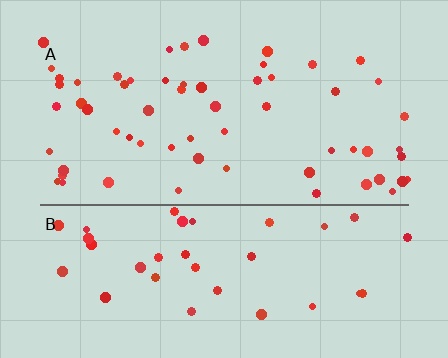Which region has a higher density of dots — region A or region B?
A (the top).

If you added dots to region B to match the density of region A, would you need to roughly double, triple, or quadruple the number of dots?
Approximately double.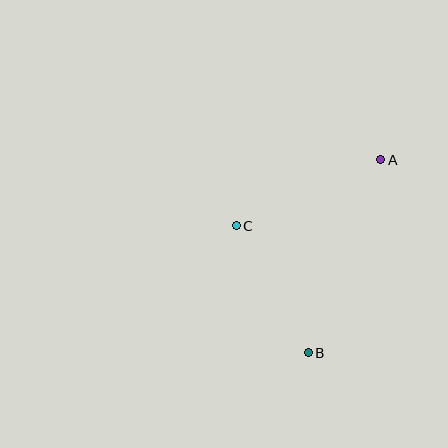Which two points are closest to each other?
Points B and C are closest to each other.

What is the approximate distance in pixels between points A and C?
The distance between A and C is approximately 159 pixels.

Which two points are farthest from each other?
Points A and B are farthest from each other.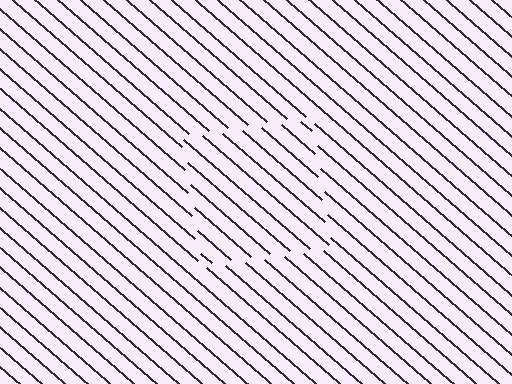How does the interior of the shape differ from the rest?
The interior of the shape contains the same grating, shifted by half a period — the contour is defined by the phase discontinuity where line-ends from the inner and outer gratings abut.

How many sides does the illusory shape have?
4 sides — the line-ends trace a square.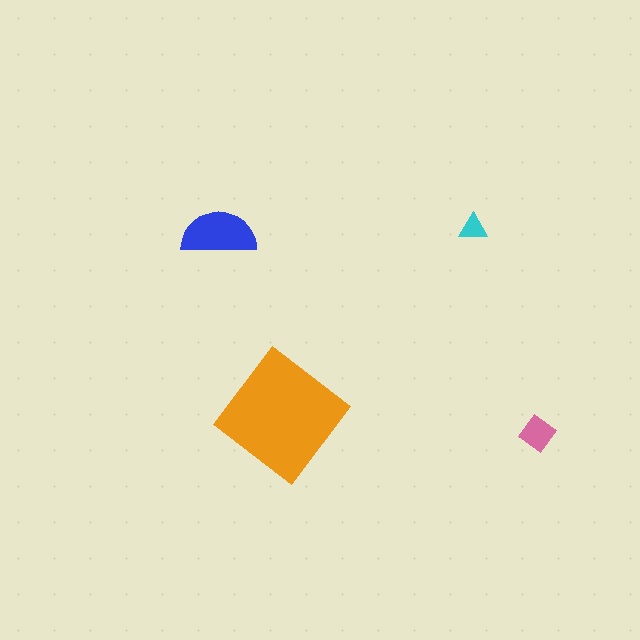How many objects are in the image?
There are 4 objects in the image.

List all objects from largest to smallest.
The orange diamond, the blue semicircle, the pink diamond, the cyan triangle.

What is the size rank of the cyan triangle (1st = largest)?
4th.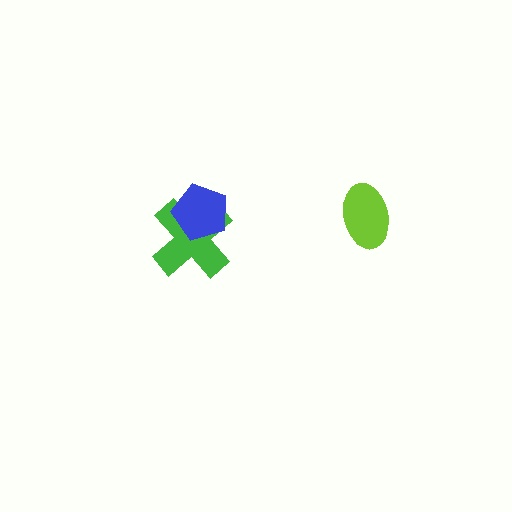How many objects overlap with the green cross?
1 object overlaps with the green cross.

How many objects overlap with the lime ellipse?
0 objects overlap with the lime ellipse.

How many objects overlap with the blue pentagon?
1 object overlaps with the blue pentagon.